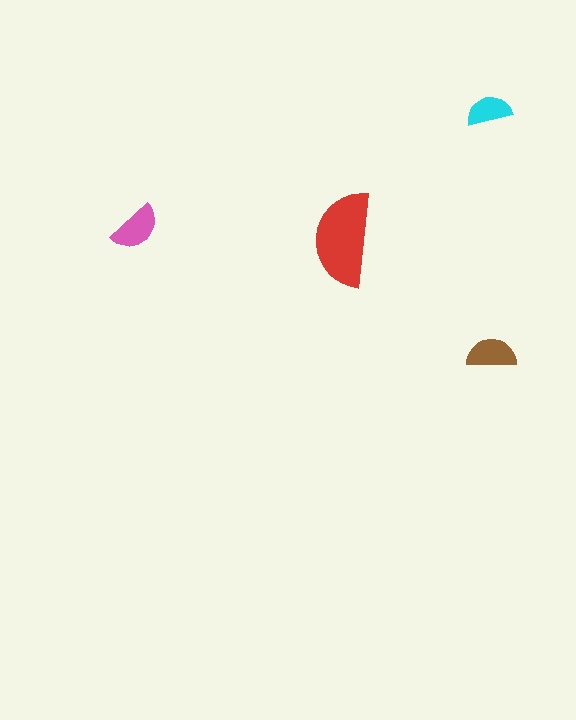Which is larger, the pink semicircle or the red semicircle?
The red one.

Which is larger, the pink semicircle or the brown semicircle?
The pink one.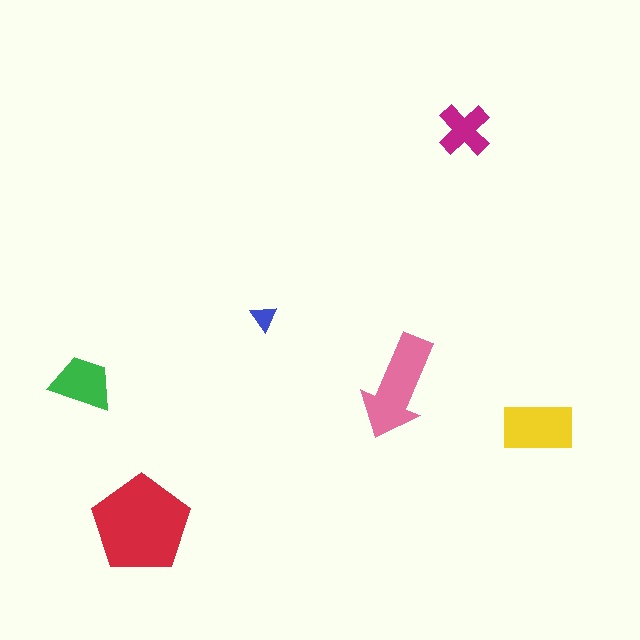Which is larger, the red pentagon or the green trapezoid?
The red pentagon.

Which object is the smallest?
The blue triangle.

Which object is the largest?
The red pentagon.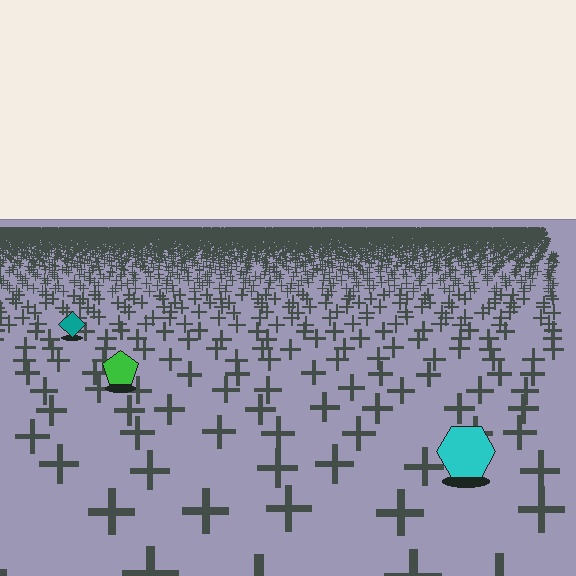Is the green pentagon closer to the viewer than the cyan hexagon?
No. The cyan hexagon is closer — you can tell from the texture gradient: the ground texture is coarser near it.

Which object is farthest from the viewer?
The teal diamond is farthest from the viewer. It appears smaller and the ground texture around it is denser.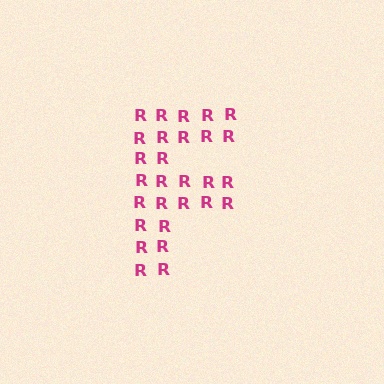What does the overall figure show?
The overall figure shows the letter F.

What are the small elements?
The small elements are letter R's.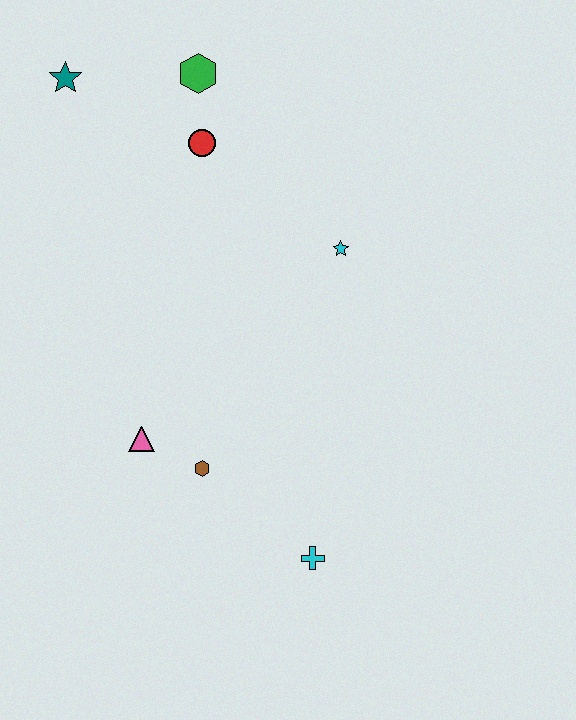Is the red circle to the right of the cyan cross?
No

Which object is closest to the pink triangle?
The brown hexagon is closest to the pink triangle.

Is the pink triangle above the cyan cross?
Yes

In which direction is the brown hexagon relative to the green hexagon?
The brown hexagon is below the green hexagon.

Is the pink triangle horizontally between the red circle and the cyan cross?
No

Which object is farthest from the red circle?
The cyan cross is farthest from the red circle.